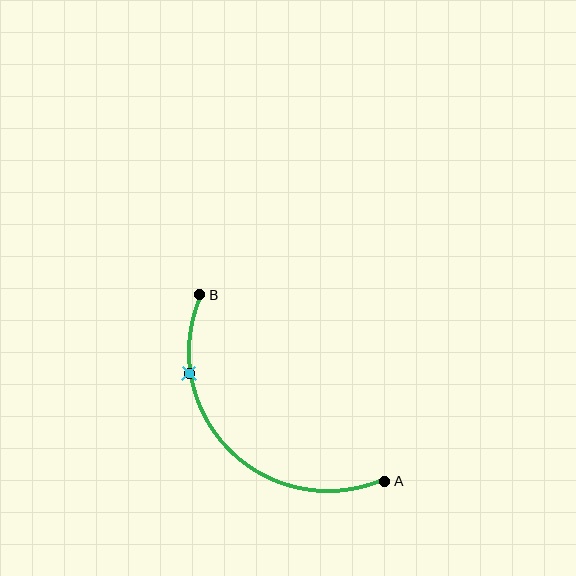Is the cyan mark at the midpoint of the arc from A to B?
No. The cyan mark lies on the arc but is closer to endpoint B. The arc midpoint would be at the point on the curve equidistant along the arc from both A and B.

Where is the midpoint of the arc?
The arc midpoint is the point on the curve farthest from the straight line joining A and B. It sits below and to the left of that line.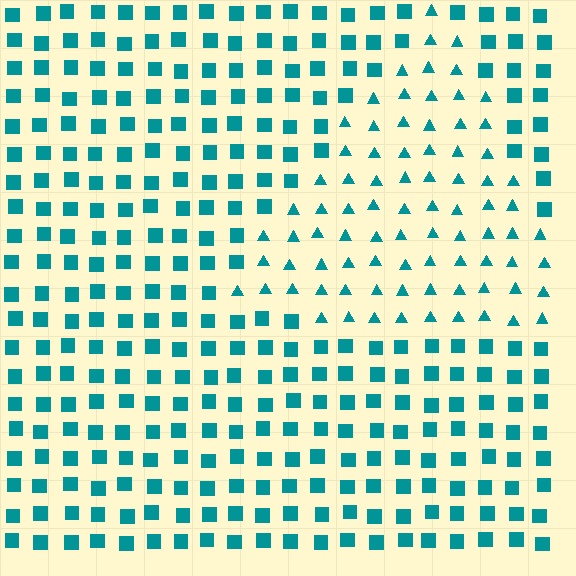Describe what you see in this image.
The image is filled with small teal elements arranged in a uniform grid. A triangle-shaped region contains triangles, while the surrounding area contains squares. The boundary is defined purely by the change in element shape.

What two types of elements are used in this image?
The image uses triangles inside the triangle region and squares outside it.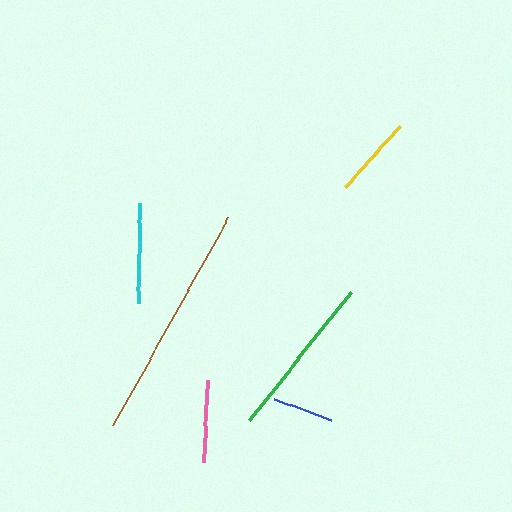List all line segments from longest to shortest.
From longest to shortest: brown, green, cyan, yellow, pink, blue.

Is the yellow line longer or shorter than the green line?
The green line is longer than the yellow line.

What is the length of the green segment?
The green segment is approximately 164 pixels long.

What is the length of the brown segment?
The brown segment is approximately 238 pixels long.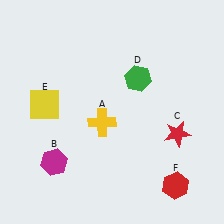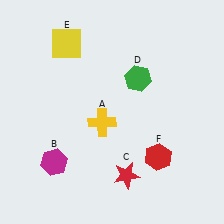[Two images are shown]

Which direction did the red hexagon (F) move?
The red hexagon (F) moved up.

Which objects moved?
The objects that moved are: the red star (C), the yellow square (E), the red hexagon (F).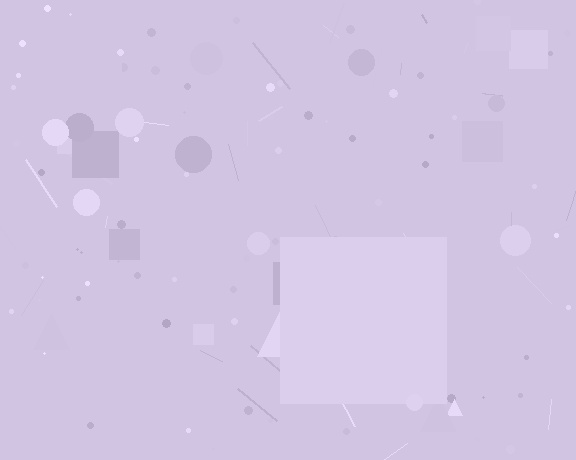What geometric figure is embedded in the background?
A square is embedded in the background.